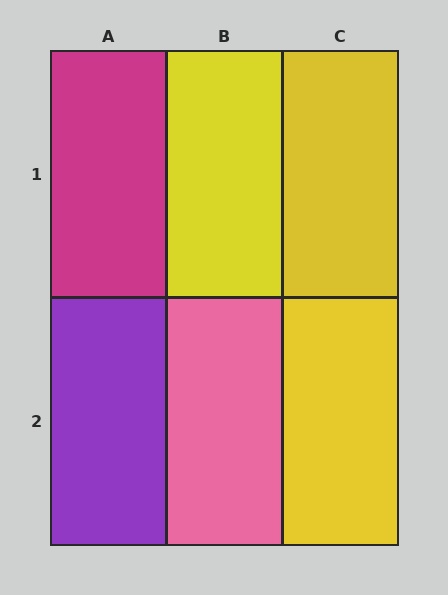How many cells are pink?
1 cell is pink.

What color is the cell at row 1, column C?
Yellow.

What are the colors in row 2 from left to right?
Purple, pink, yellow.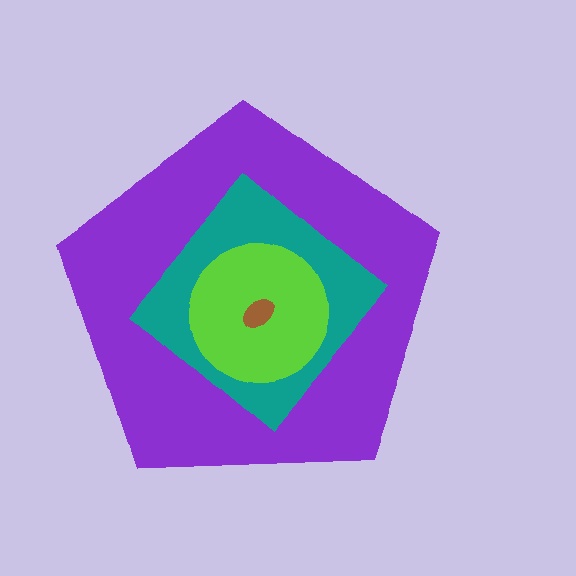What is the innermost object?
The brown ellipse.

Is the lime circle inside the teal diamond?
Yes.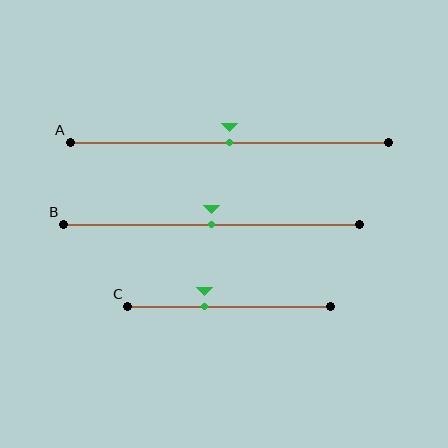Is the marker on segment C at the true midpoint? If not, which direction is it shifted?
No, the marker on segment C is shifted to the left by about 12% of the segment length.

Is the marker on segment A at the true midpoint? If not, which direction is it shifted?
Yes, the marker on segment A is at the true midpoint.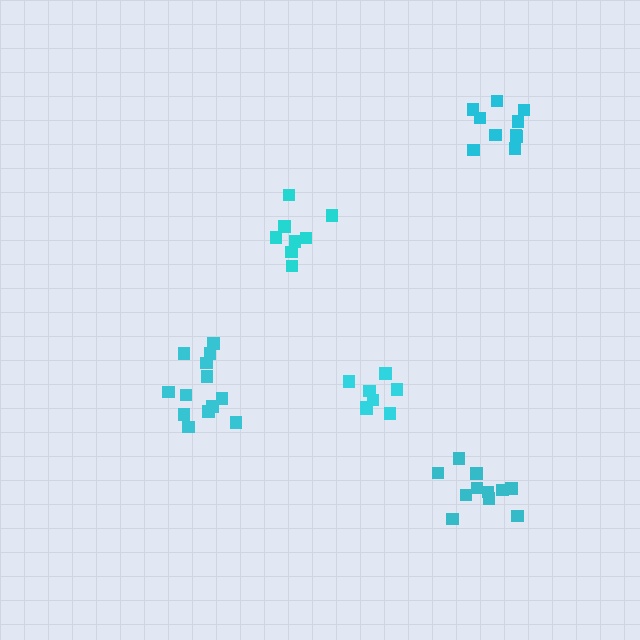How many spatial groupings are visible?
There are 5 spatial groupings.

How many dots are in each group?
Group 1: 8 dots, Group 2: 10 dots, Group 3: 11 dots, Group 4: 13 dots, Group 5: 8 dots (50 total).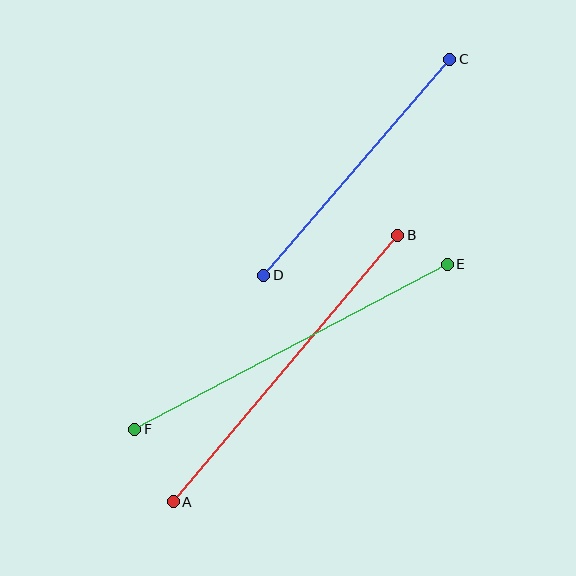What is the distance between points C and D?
The distance is approximately 285 pixels.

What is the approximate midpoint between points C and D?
The midpoint is at approximately (357, 167) pixels.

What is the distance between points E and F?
The distance is approximately 353 pixels.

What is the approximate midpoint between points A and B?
The midpoint is at approximately (285, 368) pixels.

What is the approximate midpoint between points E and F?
The midpoint is at approximately (291, 347) pixels.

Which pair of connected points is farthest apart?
Points E and F are farthest apart.